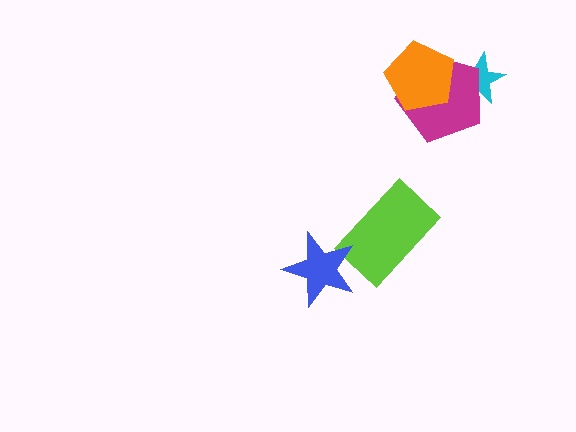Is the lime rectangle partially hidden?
Yes, it is partially covered by another shape.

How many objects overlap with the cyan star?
1 object overlaps with the cyan star.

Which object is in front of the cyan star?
The magenta pentagon is in front of the cyan star.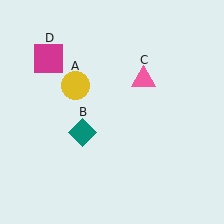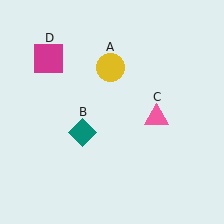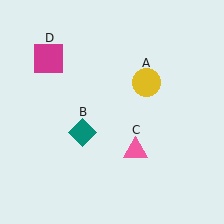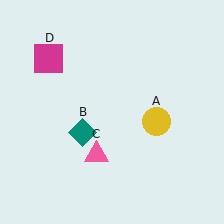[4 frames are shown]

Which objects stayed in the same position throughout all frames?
Teal diamond (object B) and magenta square (object D) remained stationary.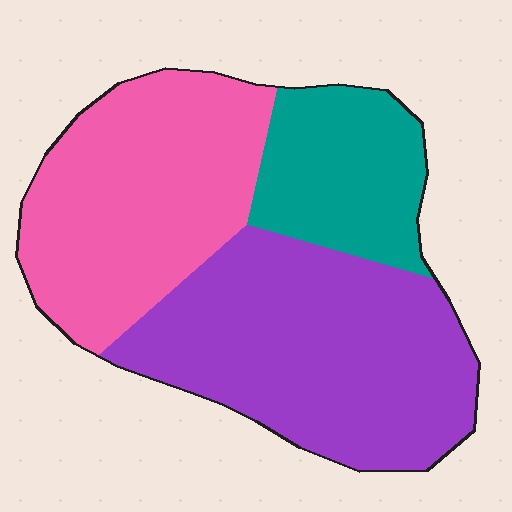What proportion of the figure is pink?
Pink takes up about three eighths (3/8) of the figure.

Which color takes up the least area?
Teal, at roughly 20%.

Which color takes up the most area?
Purple, at roughly 45%.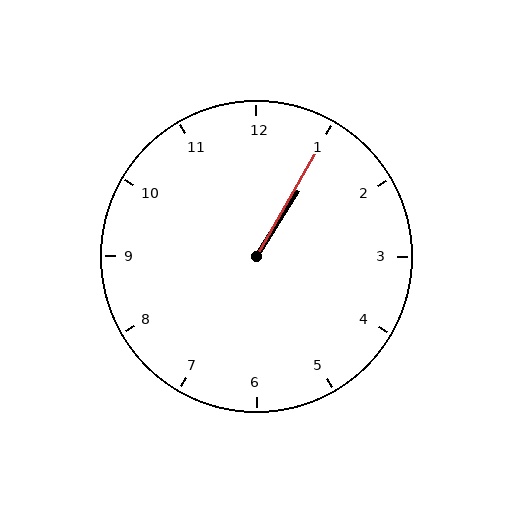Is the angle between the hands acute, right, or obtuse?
It is acute.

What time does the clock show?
1:05.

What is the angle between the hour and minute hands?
Approximately 2 degrees.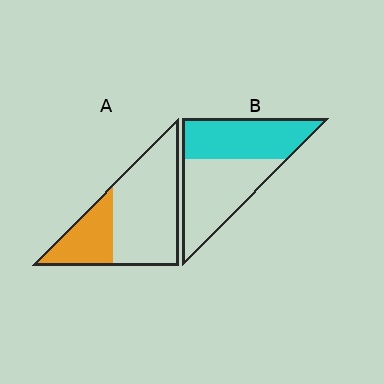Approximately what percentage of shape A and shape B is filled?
A is approximately 30% and B is approximately 50%.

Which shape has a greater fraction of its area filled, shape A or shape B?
Shape B.